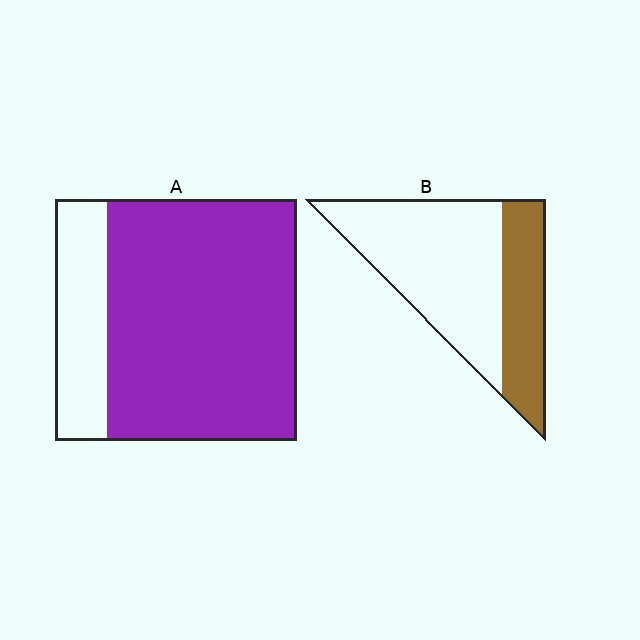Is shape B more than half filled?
No.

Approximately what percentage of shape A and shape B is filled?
A is approximately 80% and B is approximately 35%.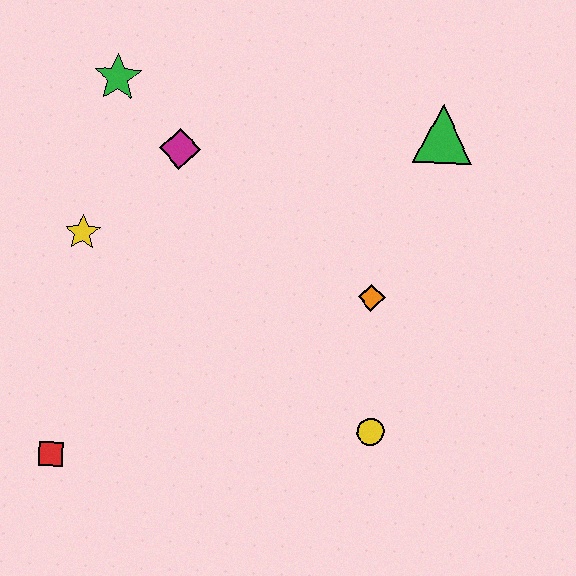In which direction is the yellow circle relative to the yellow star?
The yellow circle is to the right of the yellow star.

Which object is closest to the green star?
The magenta diamond is closest to the green star.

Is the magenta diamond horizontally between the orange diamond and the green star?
Yes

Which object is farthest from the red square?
The green triangle is farthest from the red square.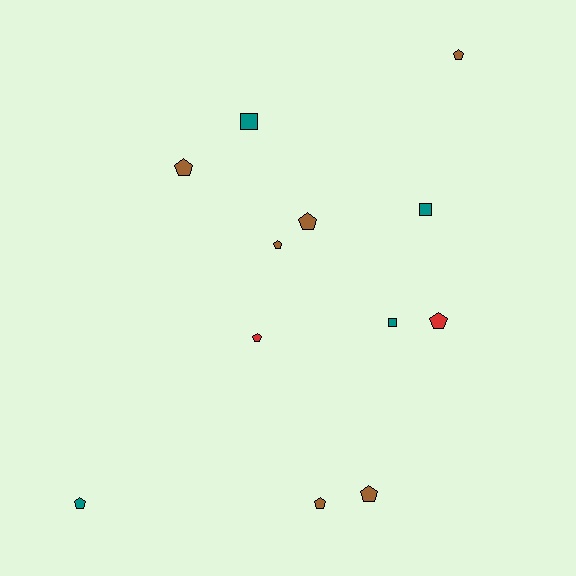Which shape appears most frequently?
Pentagon, with 9 objects.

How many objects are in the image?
There are 12 objects.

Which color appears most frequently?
Brown, with 6 objects.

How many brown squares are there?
There are no brown squares.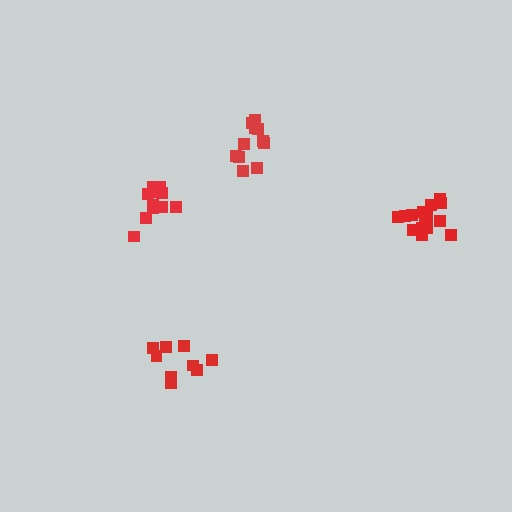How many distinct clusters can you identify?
There are 4 distinct clusters.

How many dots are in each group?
Group 1: 9 dots, Group 2: 11 dots, Group 3: 15 dots, Group 4: 11 dots (46 total).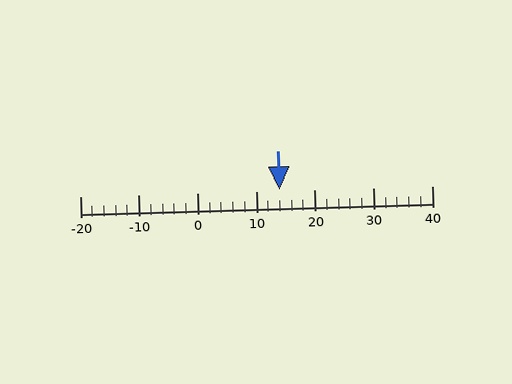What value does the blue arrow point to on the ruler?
The blue arrow points to approximately 14.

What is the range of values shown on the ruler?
The ruler shows values from -20 to 40.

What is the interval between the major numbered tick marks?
The major tick marks are spaced 10 units apart.